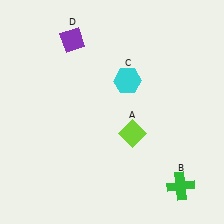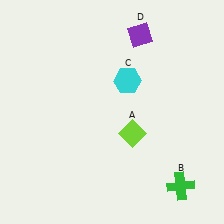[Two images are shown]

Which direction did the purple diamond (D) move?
The purple diamond (D) moved right.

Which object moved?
The purple diamond (D) moved right.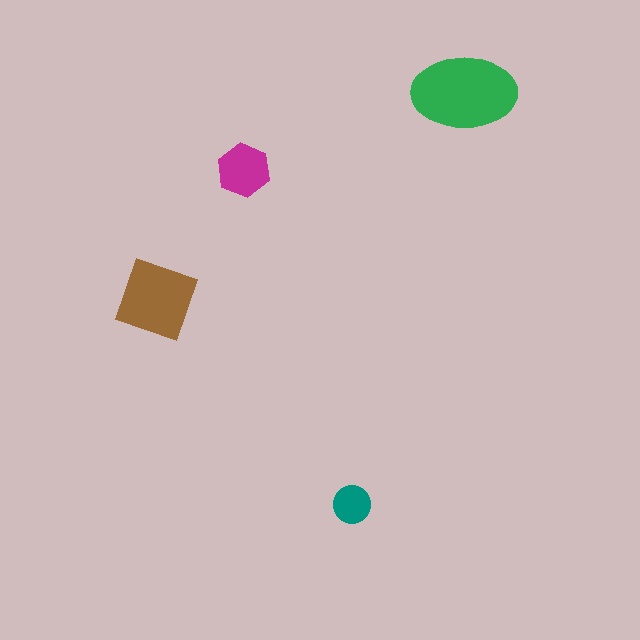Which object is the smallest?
The teal circle.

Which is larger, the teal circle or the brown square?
The brown square.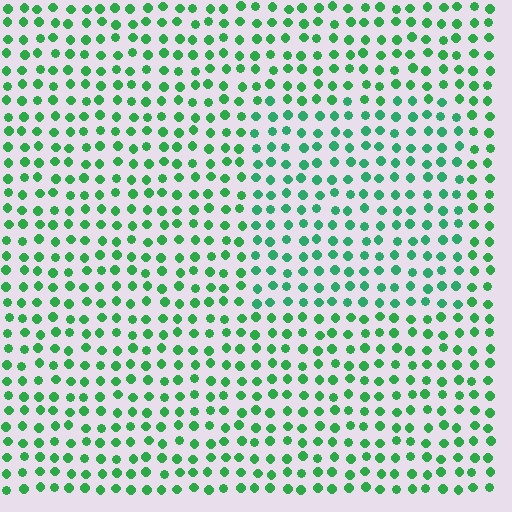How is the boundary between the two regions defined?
The boundary is defined purely by a slight shift in hue (about 17 degrees). Spacing, size, and orientation are identical on both sides.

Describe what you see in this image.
The image is filled with small green elements in a uniform arrangement. A rectangle-shaped region is visible where the elements are tinted to a slightly different hue, forming a subtle color boundary.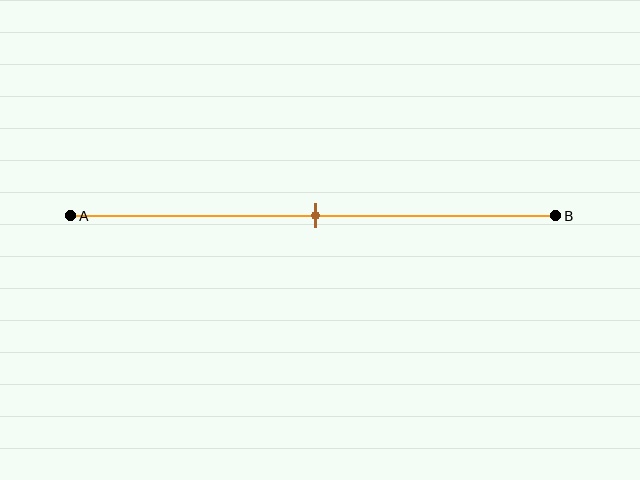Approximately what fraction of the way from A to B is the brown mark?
The brown mark is approximately 50% of the way from A to B.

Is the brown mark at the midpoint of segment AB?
Yes, the mark is approximately at the midpoint.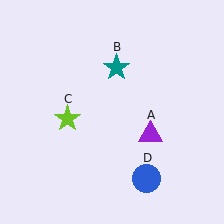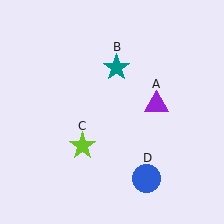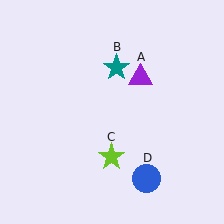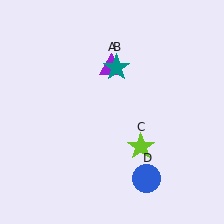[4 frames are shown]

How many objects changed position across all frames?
2 objects changed position: purple triangle (object A), lime star (object C).